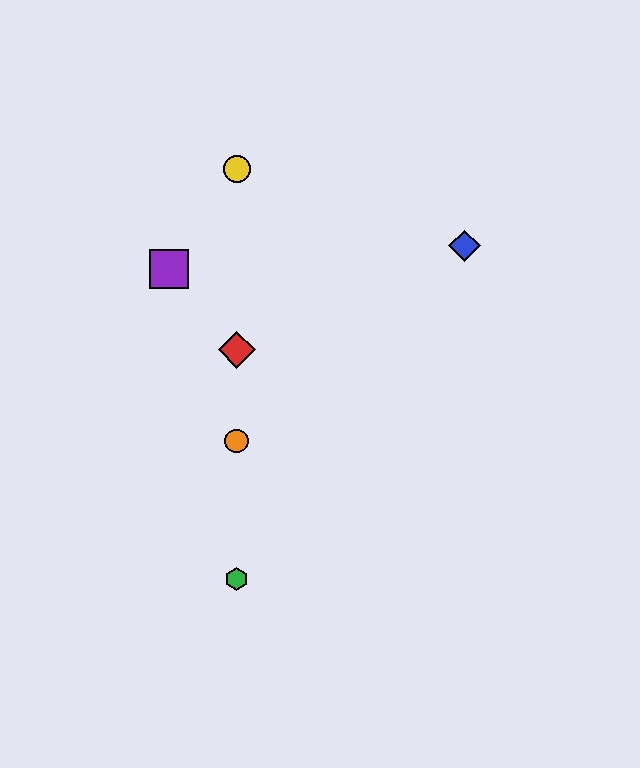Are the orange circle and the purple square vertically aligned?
No, the orange circle is at x≈237 and the purple square is at x≈169.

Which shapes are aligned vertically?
The red diamond, the green hexagon, the yellow circle, the orange circle are aligned vertically.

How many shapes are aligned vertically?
4 shapes (the red diamond, the green hexagon, the yellow circle, the orange circle) are aligned vertically.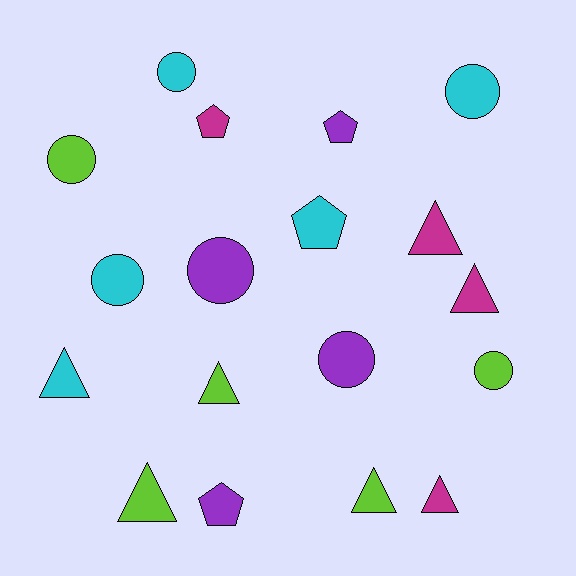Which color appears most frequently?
Lime, with 5 objects.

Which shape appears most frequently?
Circle, with 7 objects.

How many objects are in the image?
There are 18 objects.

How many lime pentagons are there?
There are no lime pentagons.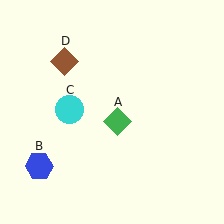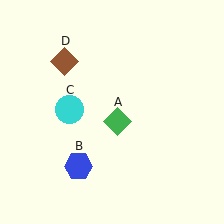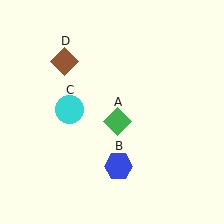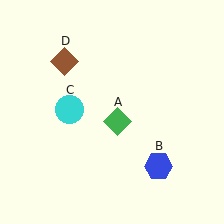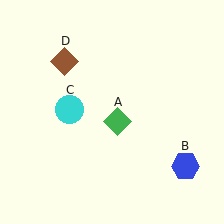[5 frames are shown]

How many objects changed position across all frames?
1 object changed position: blue hexagon (object B).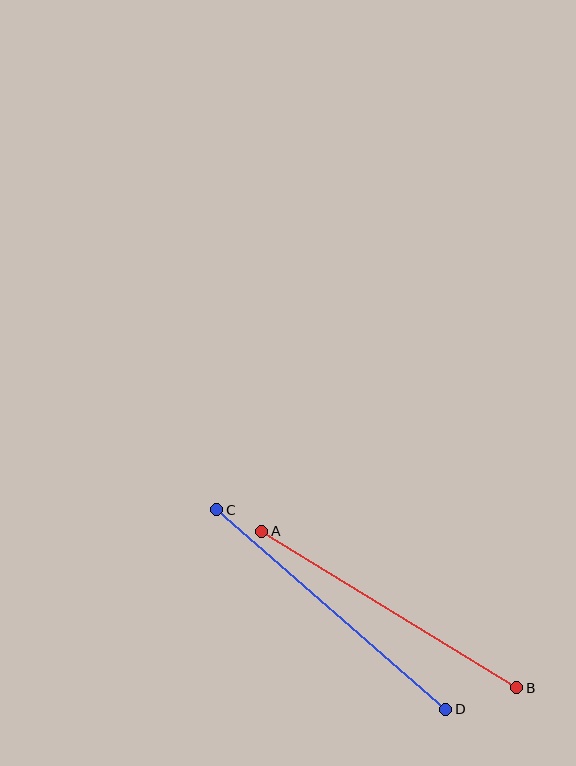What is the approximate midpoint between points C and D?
The midpoint is at approximately (331, 609) pixels.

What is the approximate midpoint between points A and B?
The midpoint is at approximately (389, 610) pixels.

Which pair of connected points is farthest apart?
Points C and D are farthest apart.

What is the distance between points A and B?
The distance is approximately 299 pixels.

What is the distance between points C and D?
The distance is approximately 304 pixels.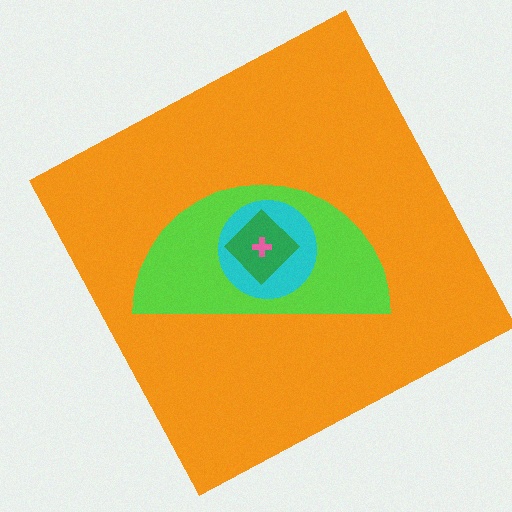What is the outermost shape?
The orange square.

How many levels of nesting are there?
5.